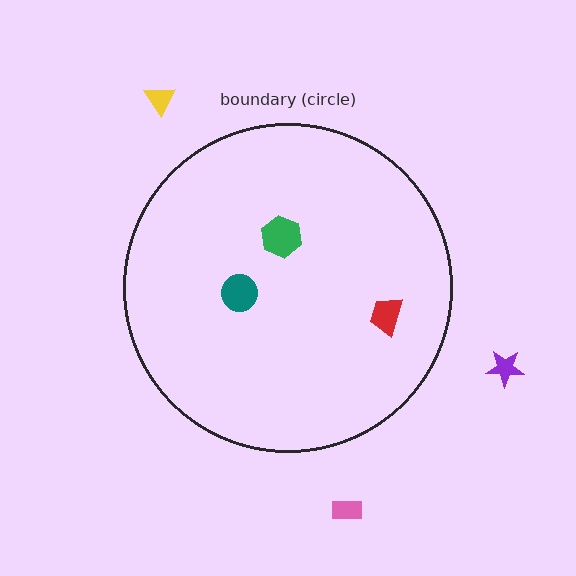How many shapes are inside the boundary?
3 inside, 3 outside.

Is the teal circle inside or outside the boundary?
Inside.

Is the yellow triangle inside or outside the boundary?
Outside.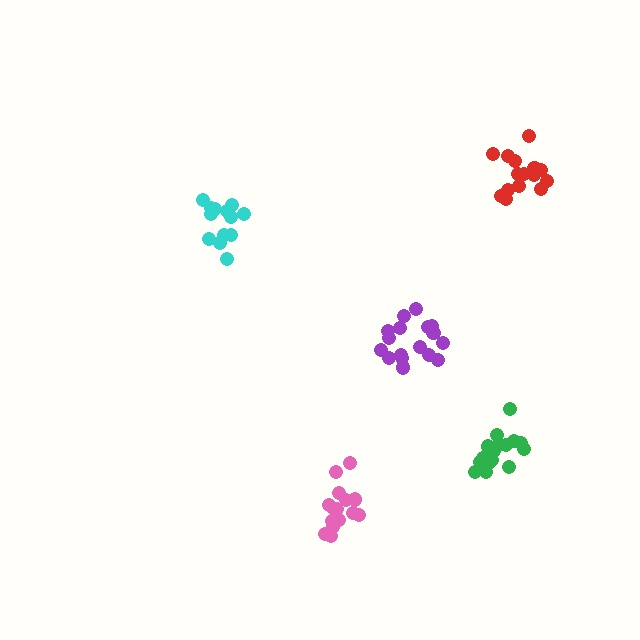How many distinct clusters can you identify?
There are 5 distinct clusters.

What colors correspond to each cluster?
The clusters are colored: cyan, pink, red, green, purple.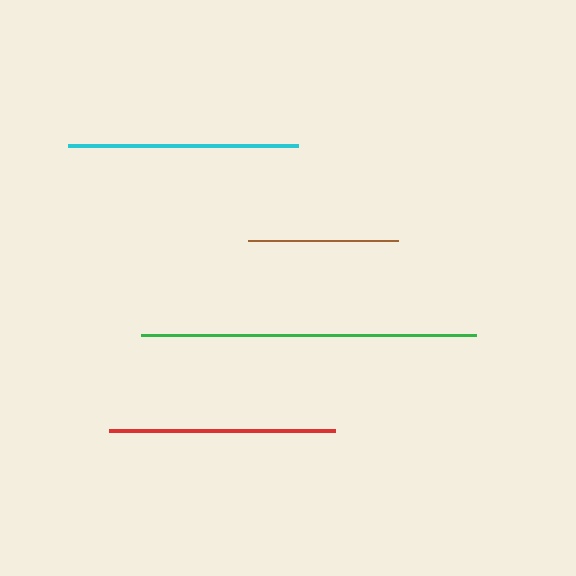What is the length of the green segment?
The green segment is approximately 335 pixels long.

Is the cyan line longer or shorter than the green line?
The green line is longer than the cyan line.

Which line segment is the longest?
The green line is the longest at approximately 335 pixels.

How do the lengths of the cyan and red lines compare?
The cyan and red lines are approximately the same length.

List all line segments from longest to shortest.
From longest to shortest: green, cyan, red, brown.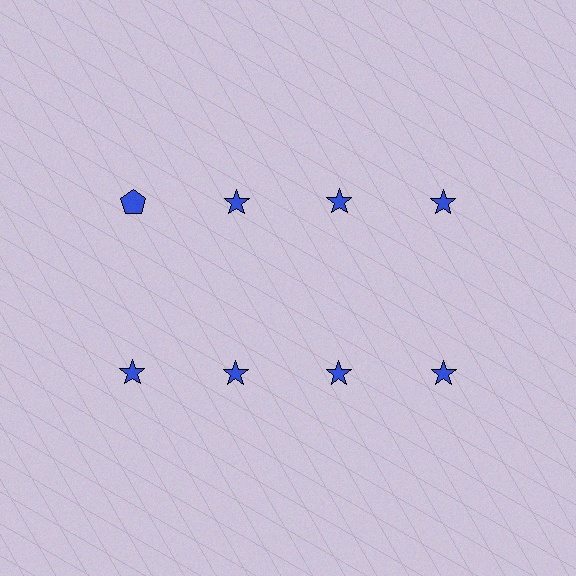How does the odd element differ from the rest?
It has a different shape: pentagon instead of star.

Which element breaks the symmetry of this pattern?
The blue pentagon in the top row, leftmost column breaks the symmetry. All other shapes are blue stars.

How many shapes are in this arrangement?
There are 8 shapes arranged in a grid pattern.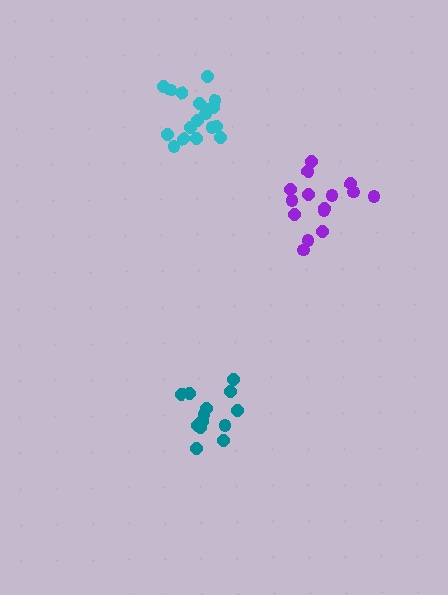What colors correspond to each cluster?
The clusters are colored: purple, teal, cyan.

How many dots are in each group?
Group 1: 15 dots, Group 2: 13 dots, Group 3: 18 dots (46 total).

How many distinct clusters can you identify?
There are 3 distinct clusters.